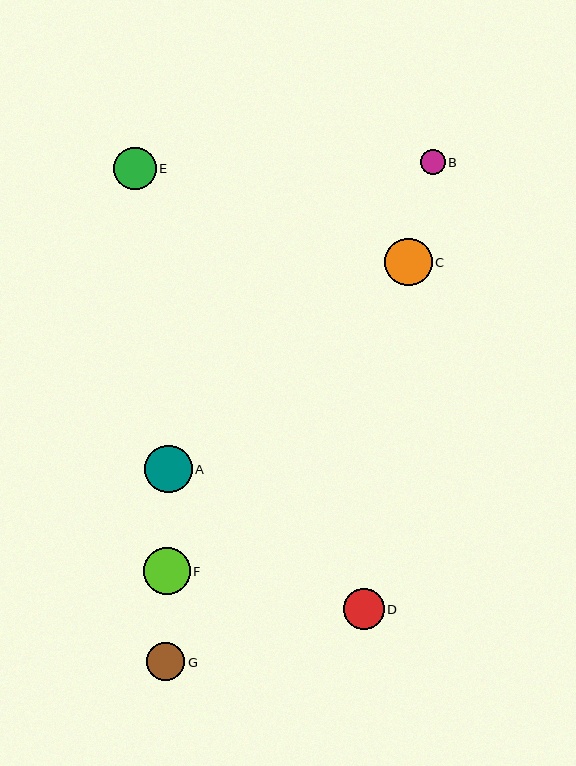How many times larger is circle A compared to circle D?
Circle A is approximately 1.2 times the size of circle D.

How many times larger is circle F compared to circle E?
Circle F is approximately 1.1 times the size of circle E.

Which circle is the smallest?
Circle B is the smallest with a size of approximately 25 pixels.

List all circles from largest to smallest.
From largest to smallest: A, C, F, E, D, G, B.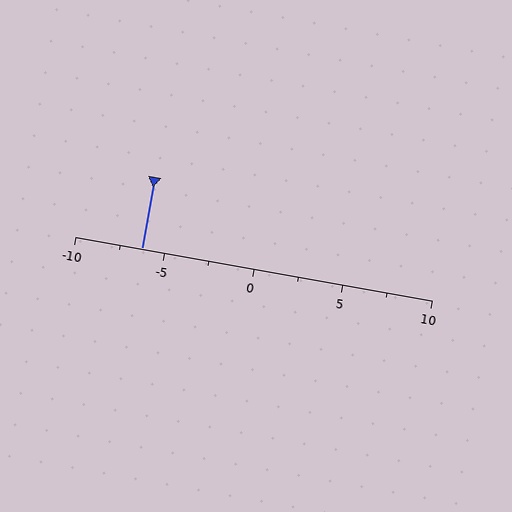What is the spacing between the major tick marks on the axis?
The major ticks are spaced 5 apart.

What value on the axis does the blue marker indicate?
The marker indicates approximately -6.2.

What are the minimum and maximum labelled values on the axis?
The axis runs from -10 to 10.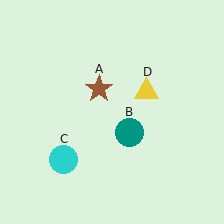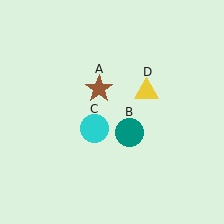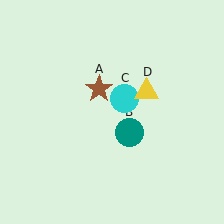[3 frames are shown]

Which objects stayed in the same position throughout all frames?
Brown star (object A) and teal circle (object B) and yellow triangle (object D) remained stationary.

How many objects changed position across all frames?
1 object changed position: cyan circle (object C).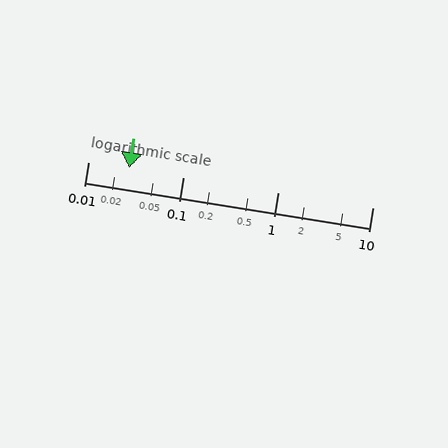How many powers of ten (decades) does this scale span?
The scale spans 3 decades, from 0.01 to 10.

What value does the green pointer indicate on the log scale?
The pointer indicates approximately 0.027.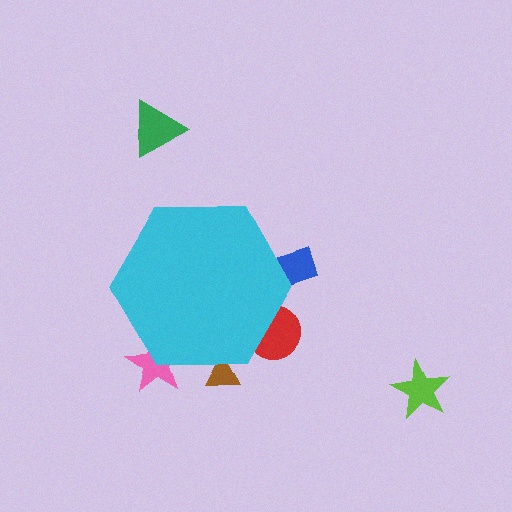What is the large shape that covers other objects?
A cyan hexagon.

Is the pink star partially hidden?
Yes, the pink star is partially hidden behind the cyan hexagon.